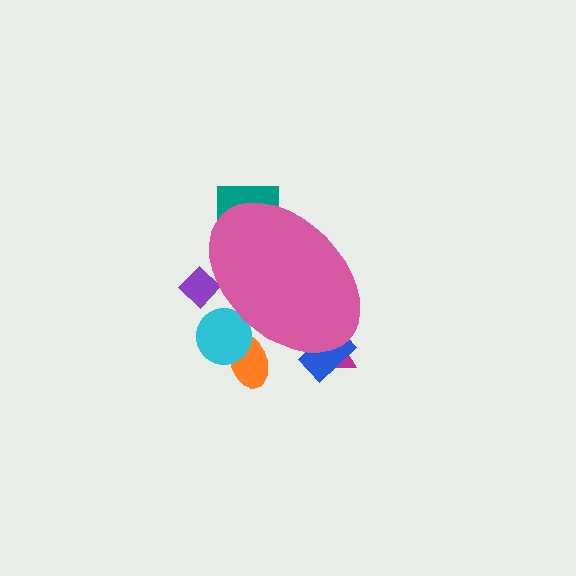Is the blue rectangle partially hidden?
Yes, the blue rectangle is partially hidden behind the pink ellipse.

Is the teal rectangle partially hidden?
Yes, the teal rectangle is partially hidden behind the pink ellipse.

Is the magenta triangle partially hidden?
Yes, the magenta triangle is partially hidden behind the pink ellipse.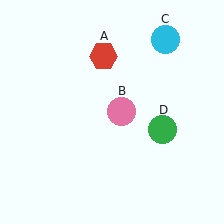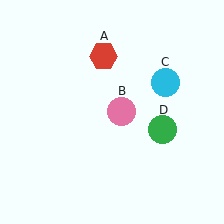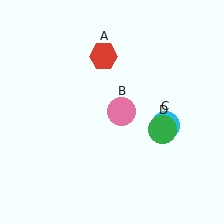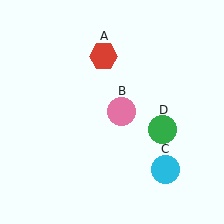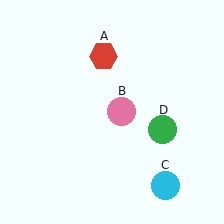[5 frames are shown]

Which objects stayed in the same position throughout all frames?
Red hexagon (object A) and pink circle (object B) and green circle (object D) remained stationary.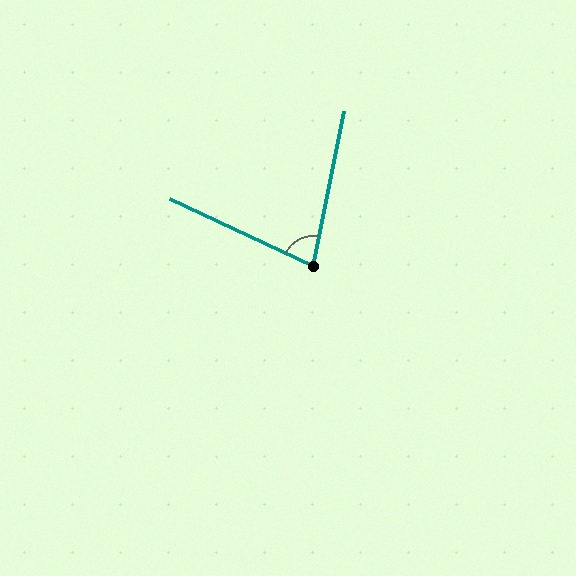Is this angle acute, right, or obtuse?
It is acute.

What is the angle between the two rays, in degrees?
Approximately 76 degrees.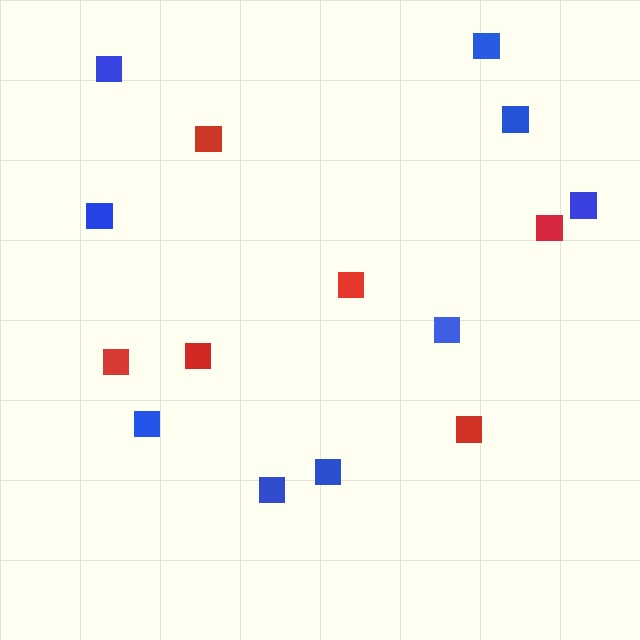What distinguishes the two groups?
There are 2 groups: one group of red squares (6) and one group of blue squares (9).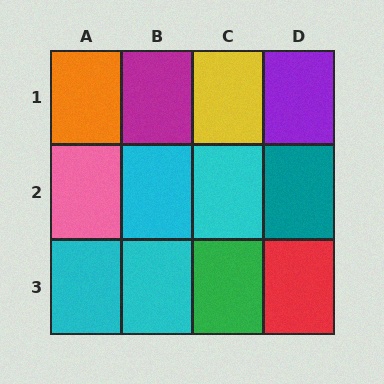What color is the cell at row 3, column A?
Cyan.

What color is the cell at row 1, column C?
Yellow.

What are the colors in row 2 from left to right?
Pink, cyan, cyan, teal.